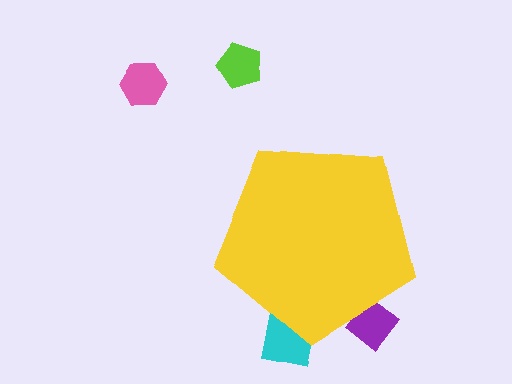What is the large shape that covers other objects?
A yellow pentagon.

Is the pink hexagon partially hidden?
No, the pink hexagon is fully visible.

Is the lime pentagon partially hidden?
No, the lime pentagon is fully visible.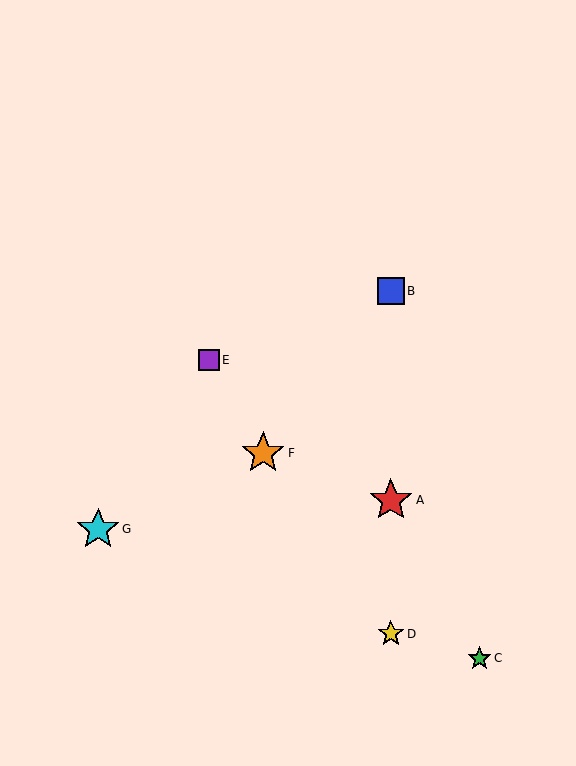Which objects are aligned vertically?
Objects A, B, D are aligned vertically.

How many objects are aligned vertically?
3 objects (A, B, D) are aligned vertically.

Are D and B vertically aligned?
Yes, both are at x≈391.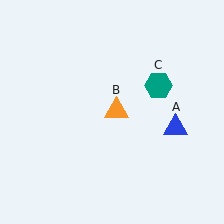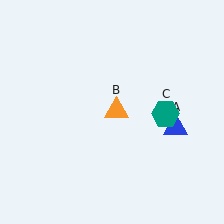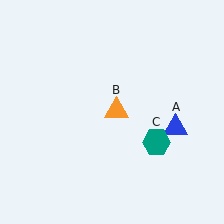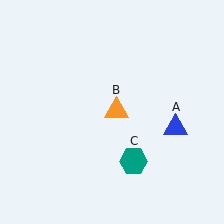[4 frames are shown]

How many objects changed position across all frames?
1 object changed position: teal hexagon (object C).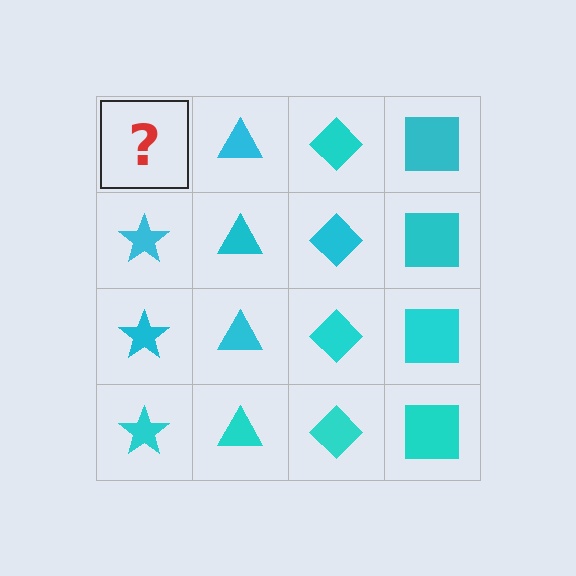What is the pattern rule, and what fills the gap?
The rule is that each column has a consistent shape. The gap should be filled with a cyan star.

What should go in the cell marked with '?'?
The missing cell should contain a cyan star.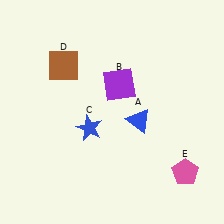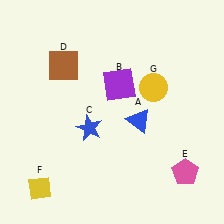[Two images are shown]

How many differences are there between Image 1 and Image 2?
There are 2 differences between the two images.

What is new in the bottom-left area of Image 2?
A yellow diamond (F) was added in the bottom-left area of Image 2.